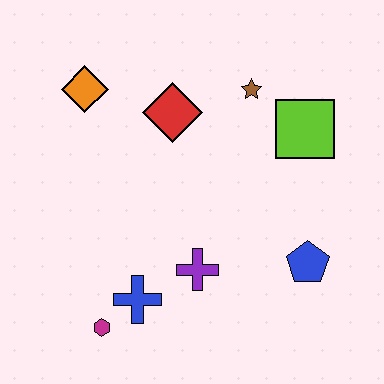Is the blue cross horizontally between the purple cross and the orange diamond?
Yes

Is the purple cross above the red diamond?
No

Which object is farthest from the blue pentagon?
The orange diamond is farthest from the blue pentagon.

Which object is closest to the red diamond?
The brown star is closest to the red diamond.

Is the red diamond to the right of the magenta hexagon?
Yes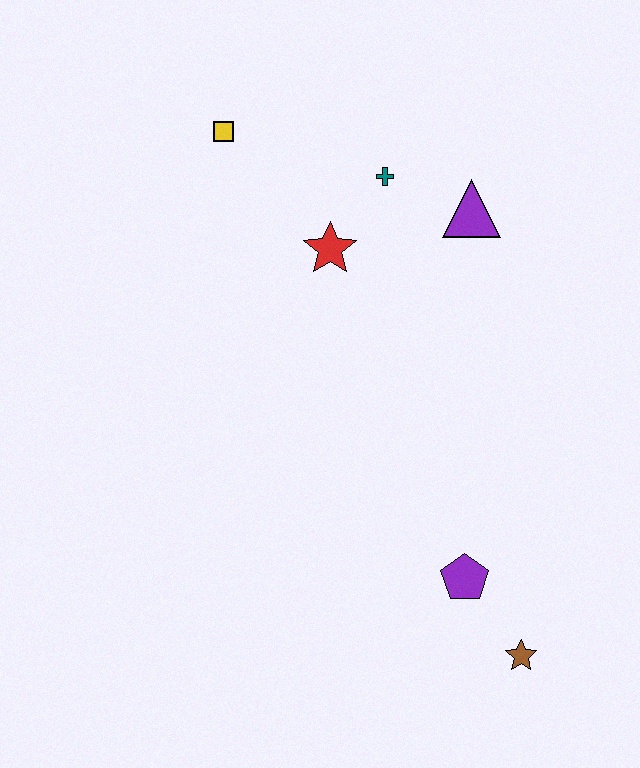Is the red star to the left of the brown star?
Yes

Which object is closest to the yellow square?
The red star is closest to the yellow square.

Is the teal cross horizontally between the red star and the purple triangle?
Yes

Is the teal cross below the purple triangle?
No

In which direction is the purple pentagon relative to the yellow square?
The purple pentagon is below the yellow square.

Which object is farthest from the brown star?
The yellow square is farthest from the brown star.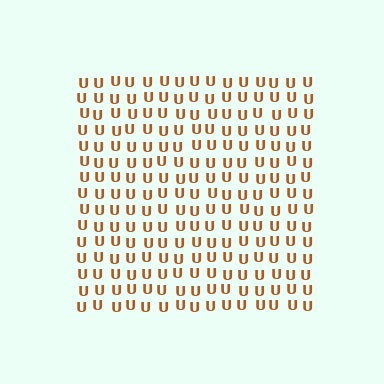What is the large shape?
The large shape is a square.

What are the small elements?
The small elements are letter U's.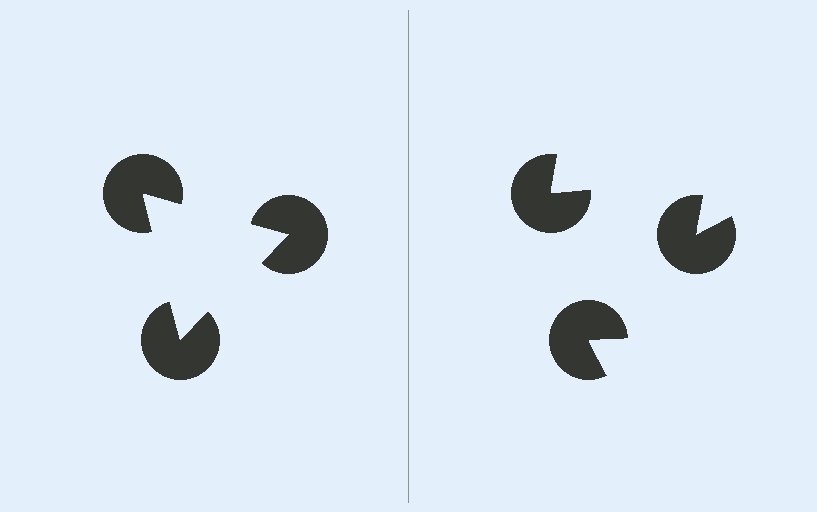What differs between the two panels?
The pac-man discs are positioned identically on both sides; only the wedge orientations differ. On the left they align to a triangle; on the right they are misaligned.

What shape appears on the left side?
An illusory triangle.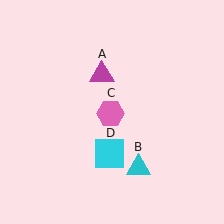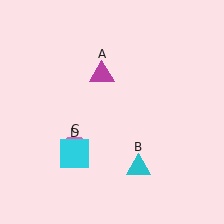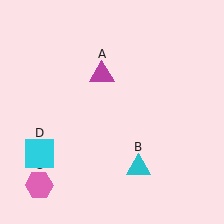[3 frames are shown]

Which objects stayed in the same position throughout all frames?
Magenta triangle (object A) and cyan triangle (object B) remained stationary.